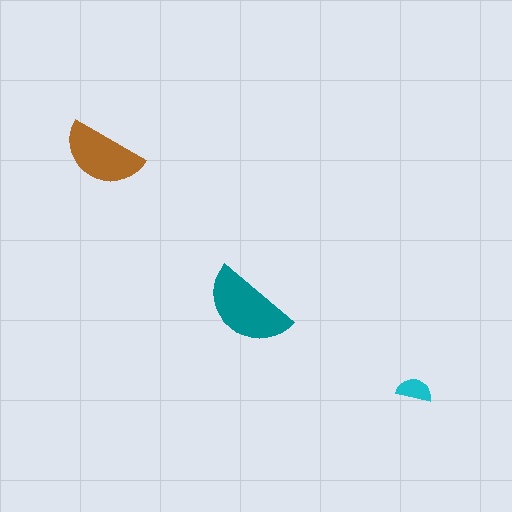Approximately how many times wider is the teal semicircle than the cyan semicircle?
About 2.5 times wider.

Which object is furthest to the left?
The brown semicircle is leftmost.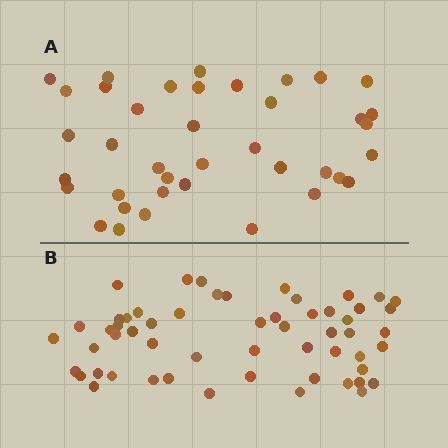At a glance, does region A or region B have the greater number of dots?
Region B (the bottom region) has more dots.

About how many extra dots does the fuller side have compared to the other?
Region B has approximately 15 more dots than region A.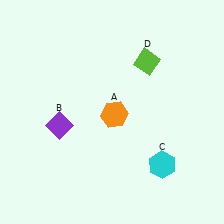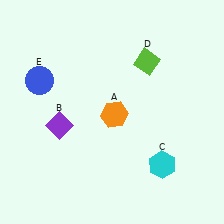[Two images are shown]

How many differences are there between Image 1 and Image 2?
There is 1 difference between the two images.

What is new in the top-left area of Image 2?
A blue circle (E) was added in the top-left area of Image 2.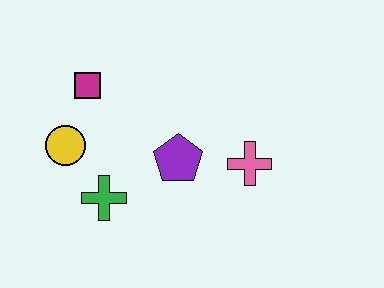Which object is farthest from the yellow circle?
The pink cross is farthest from the yellow circle.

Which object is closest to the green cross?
The yellow circle is closest to the green cross.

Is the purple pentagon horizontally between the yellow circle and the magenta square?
No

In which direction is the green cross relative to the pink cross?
The green cross is to the left of the pink cross.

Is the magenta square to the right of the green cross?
No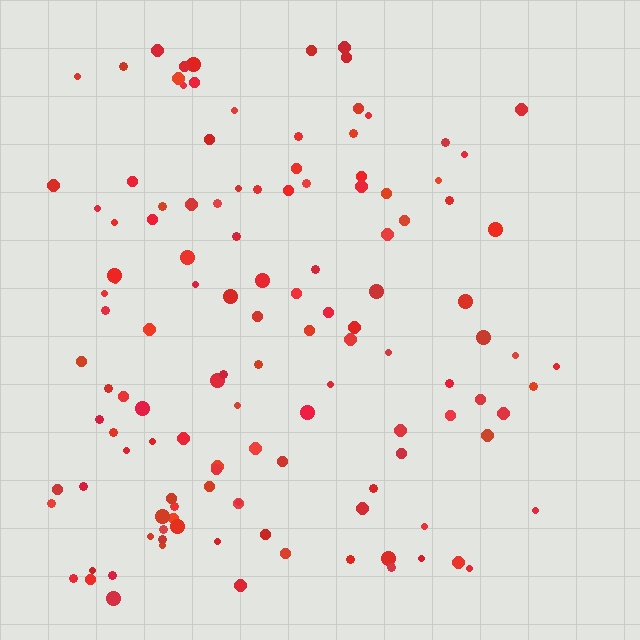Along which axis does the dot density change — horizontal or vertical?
Horizontal.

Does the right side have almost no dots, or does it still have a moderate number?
Still a moderate number, just noticeably fewer than the left.